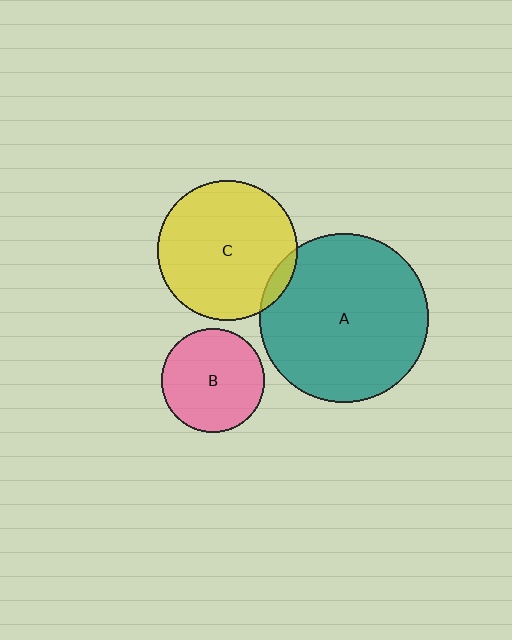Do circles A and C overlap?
Yes.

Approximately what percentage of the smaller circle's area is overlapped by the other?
Approximately 5%.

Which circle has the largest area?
Circle A (teal).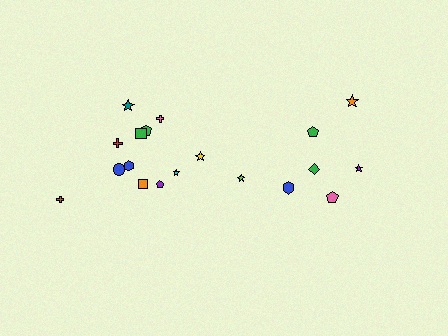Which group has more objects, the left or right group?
The left group.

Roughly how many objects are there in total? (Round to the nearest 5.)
Roughly 20 objects in total.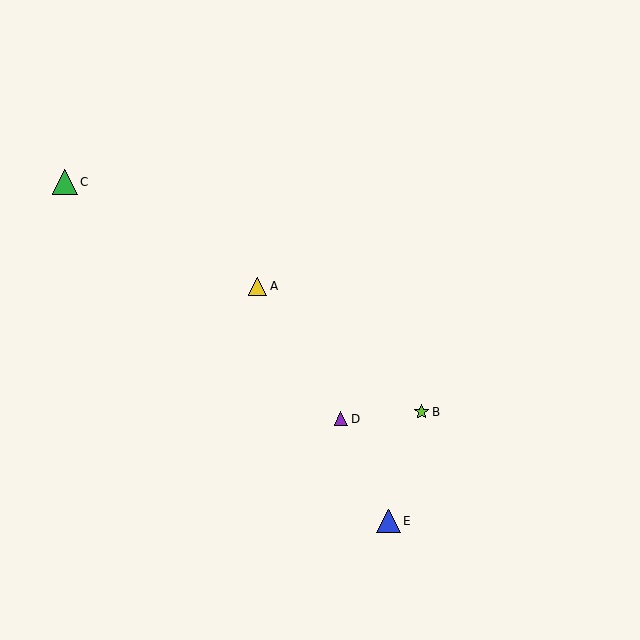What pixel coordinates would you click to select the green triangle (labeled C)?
Click at (65, 182) to select the green triangle C.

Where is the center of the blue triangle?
The center of the blue triangle is at (388, 521).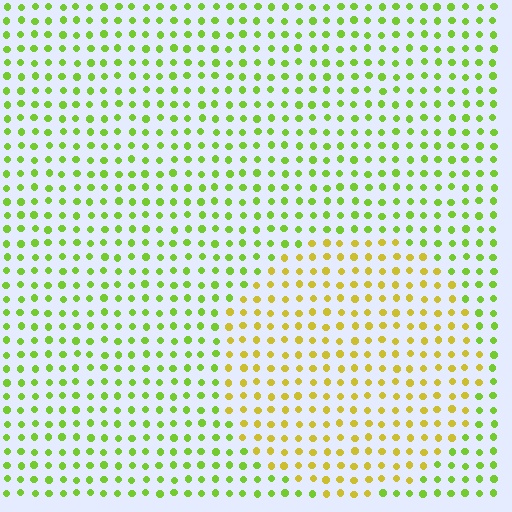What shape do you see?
I see a circle.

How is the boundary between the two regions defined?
The boundary is defined purely by a slight shift in hue (about 39 degrees). Spacing, size, and orientation are identical on both sides.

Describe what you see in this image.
The image is filled with small lime elements in a uniform arrangement. A circle-shaped region is visible where the elements are tinted to a slightly different hue, forming a subtle color boundary.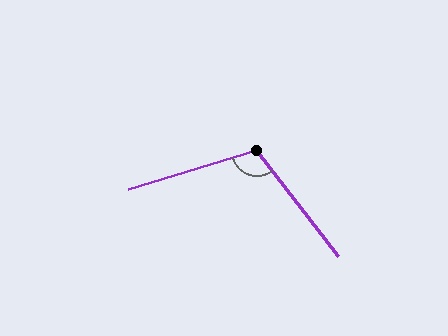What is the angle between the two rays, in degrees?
Approximately 111 degrees.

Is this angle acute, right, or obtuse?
It is obtuse.